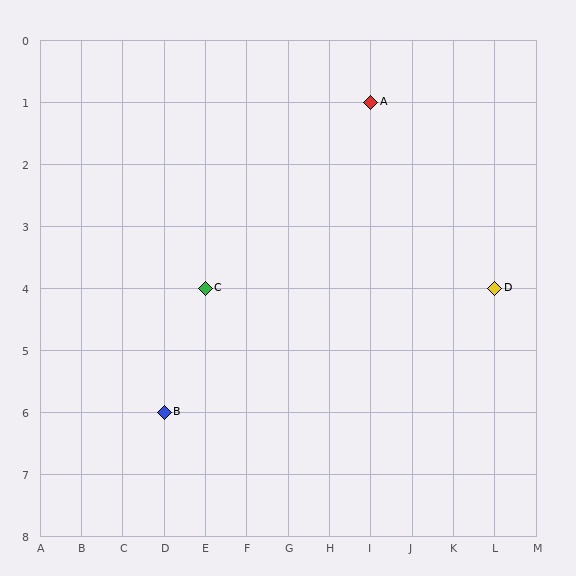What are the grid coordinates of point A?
Point A is at grid coordinates (I, 1).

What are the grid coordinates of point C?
Point C is at grid coordinates (E, 4).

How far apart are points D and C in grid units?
Points D and C are 7 columns apart.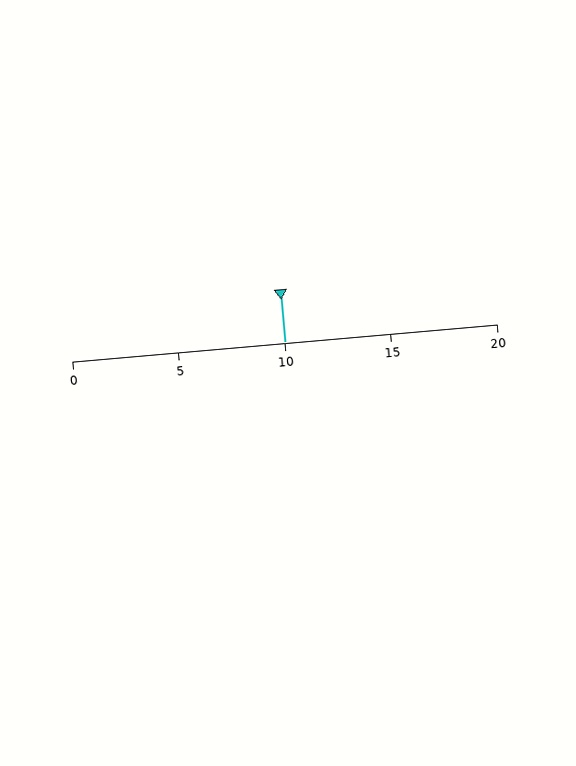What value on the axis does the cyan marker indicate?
The marker indicates approximately 10.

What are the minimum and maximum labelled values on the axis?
The axis runs from 0 to 20.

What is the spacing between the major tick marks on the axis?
The major ticks are spaced 5 apart.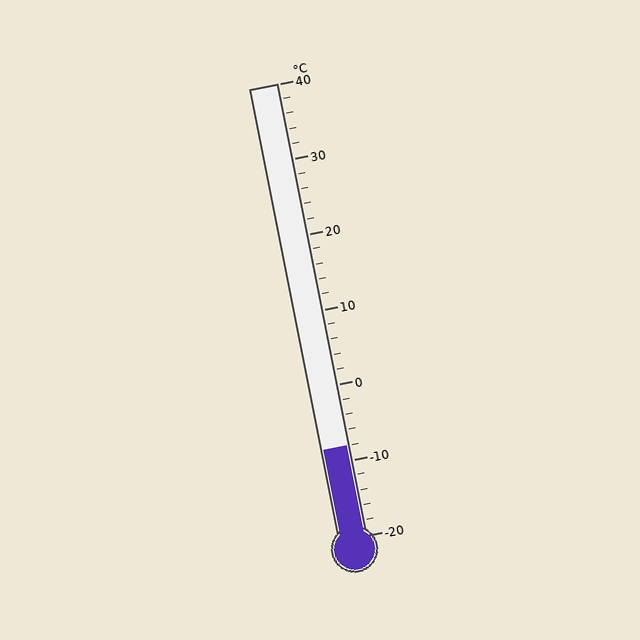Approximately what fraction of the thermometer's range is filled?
The thermometer is filled to approximately 20% of its range.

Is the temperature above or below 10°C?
The temperature is below 10°C.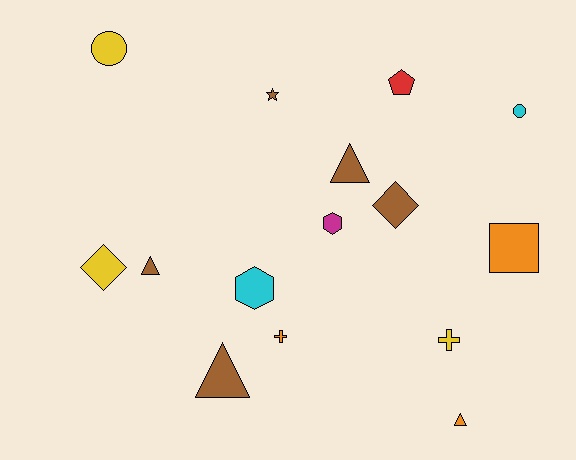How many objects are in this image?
There are 15 objects.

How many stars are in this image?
There is 1 star.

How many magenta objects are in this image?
There is 1 magenta object.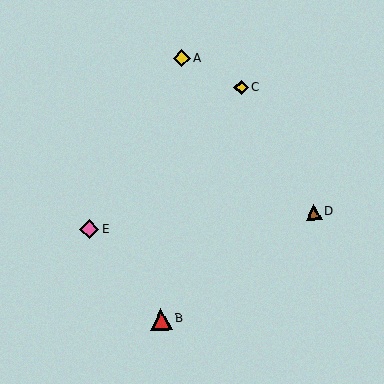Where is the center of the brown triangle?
The center of the brown triangle is at (314, 212).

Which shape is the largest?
The red triangle (labeled B) is the largest.